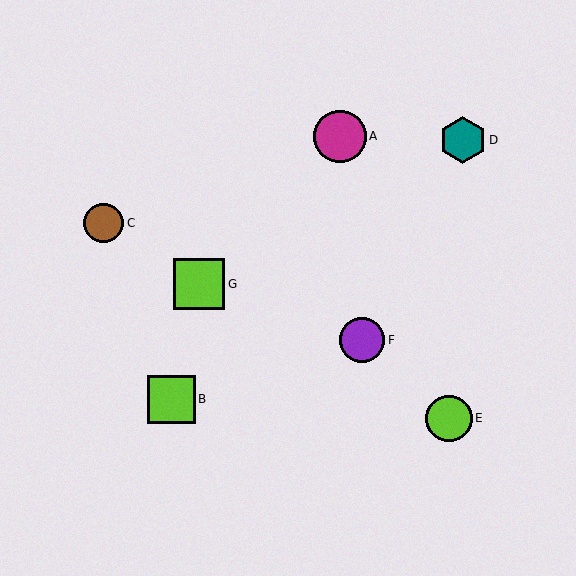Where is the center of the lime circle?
The center of the lime circle is at (449, 418).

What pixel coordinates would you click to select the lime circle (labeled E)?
Click at (449, 418) to select the lime circle E.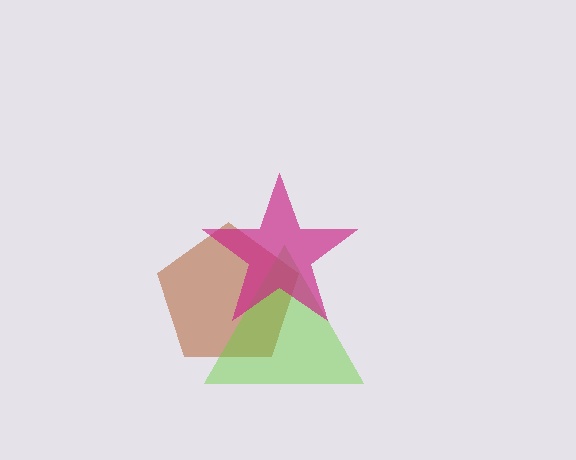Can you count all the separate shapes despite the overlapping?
Yes, there are 3 separate shapes.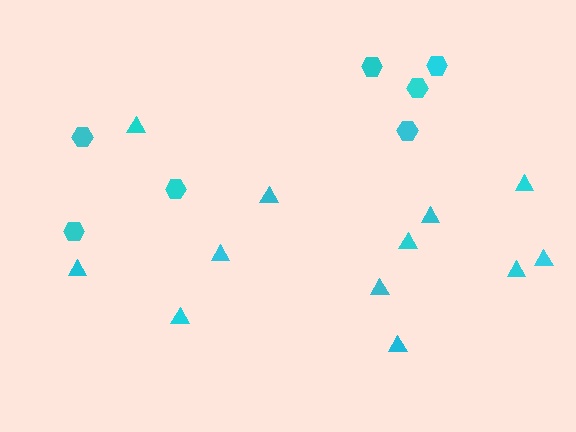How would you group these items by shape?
There are 2 groups: one group of triangles (12) and one group of hexagons (7).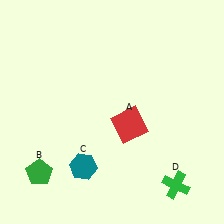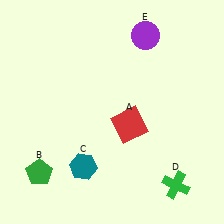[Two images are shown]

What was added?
A purple circle (E) was added in Image 2.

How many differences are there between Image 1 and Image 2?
There is 1 difference between the two images.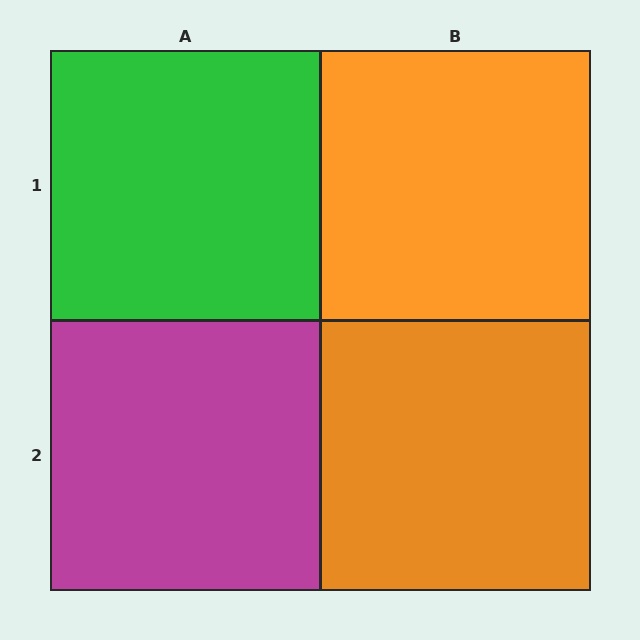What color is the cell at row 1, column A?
Green.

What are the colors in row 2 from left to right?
Magenta, orange.